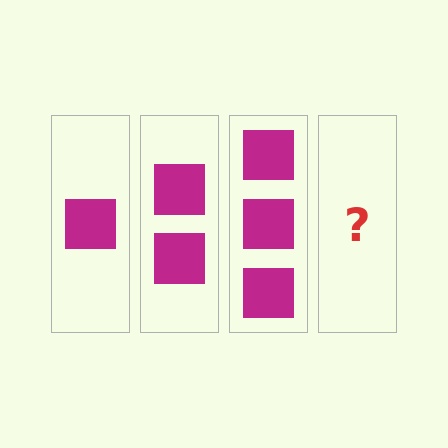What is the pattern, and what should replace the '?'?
The pattern is that each step adds one more square. The '?' should be 4 squares.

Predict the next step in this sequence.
The next step is 4 squares.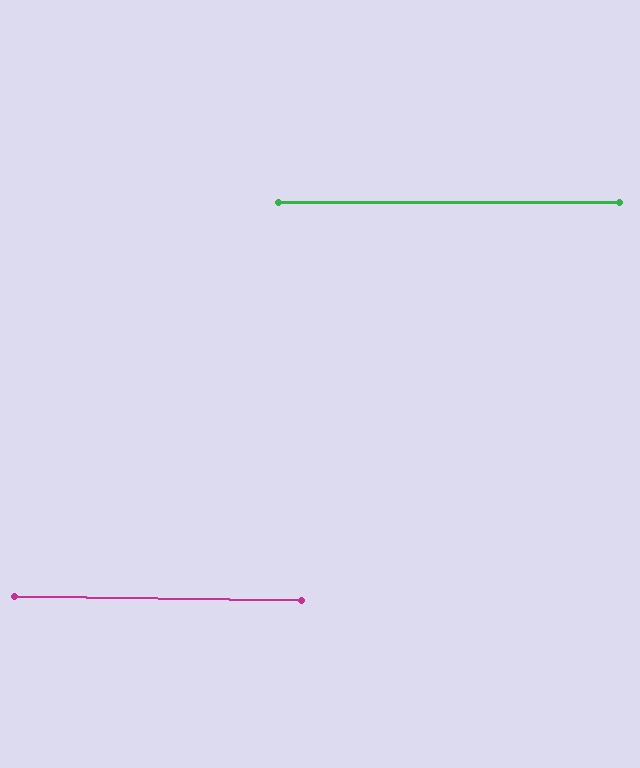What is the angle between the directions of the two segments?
Approximately 1 degree.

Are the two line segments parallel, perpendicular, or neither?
Parallel — their directions differ by only 0.9°.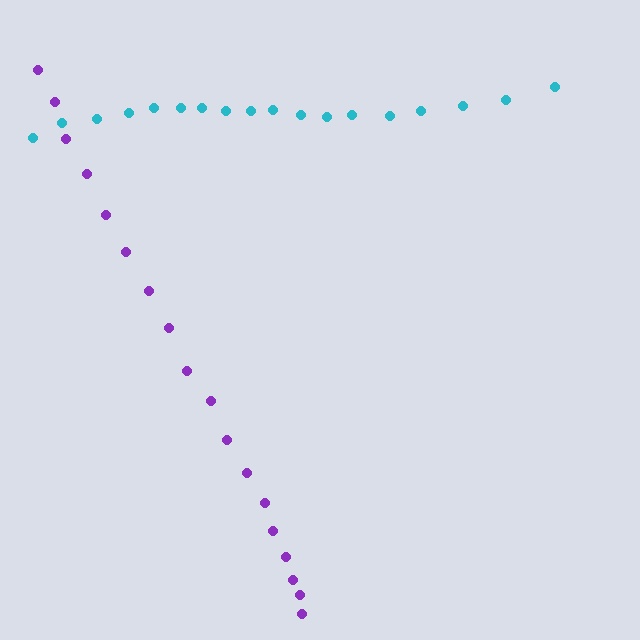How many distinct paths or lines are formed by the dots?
There are 2 distinct paths.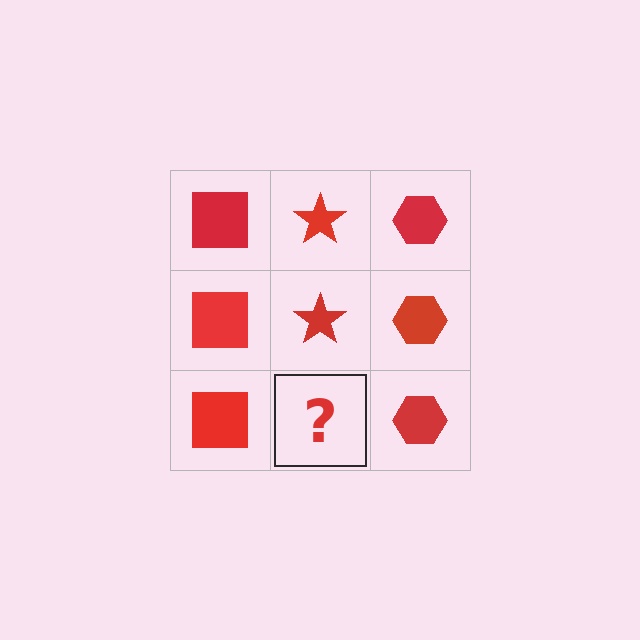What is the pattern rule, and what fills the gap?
The rule is that each column has a consistent shape. The gap should be filled with a red star.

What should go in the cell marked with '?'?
The missing cell should contain a red star.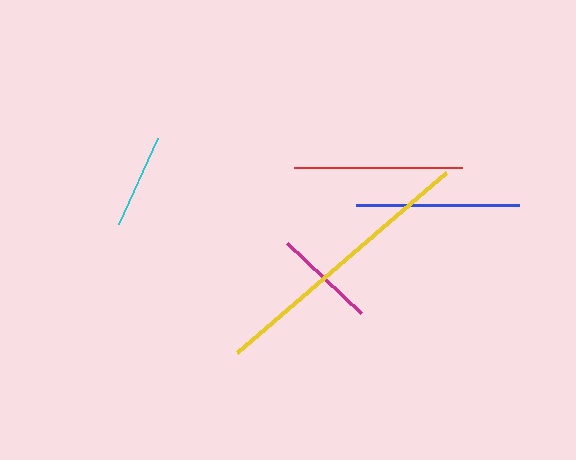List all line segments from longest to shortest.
From longest to shortest: yellow, red, blue, magenta, cyan.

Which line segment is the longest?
The yellow line is the longest at approximately 276 pixels.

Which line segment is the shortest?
The cyan line is the shortest at approximately 95 pixels.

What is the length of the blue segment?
The blue segment is approximately 163 pixels long.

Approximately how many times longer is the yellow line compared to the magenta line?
The yellow line is approximately 2.7 times the length of the magenta line.